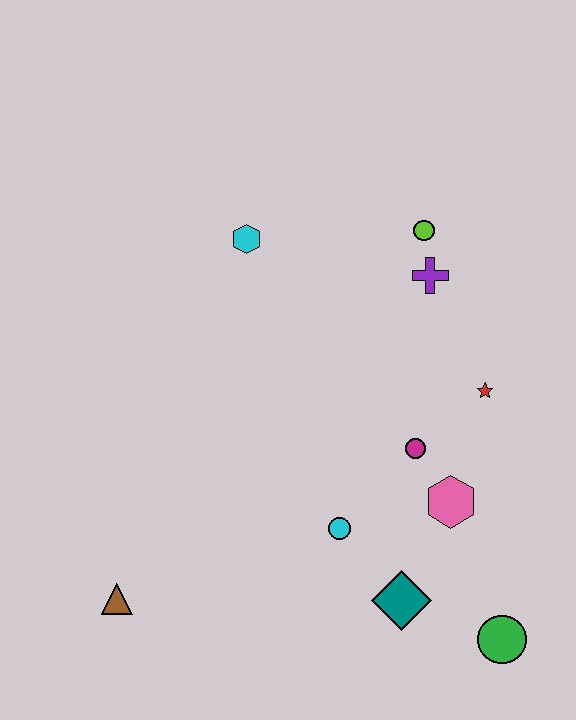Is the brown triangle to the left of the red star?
Yes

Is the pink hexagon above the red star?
No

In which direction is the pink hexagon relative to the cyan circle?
The pink hexagon is to the right of the cyan circle.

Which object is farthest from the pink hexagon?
The brown triangle is farthest from the pink hexagon.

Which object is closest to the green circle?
The teal diamond is closest to the green circle.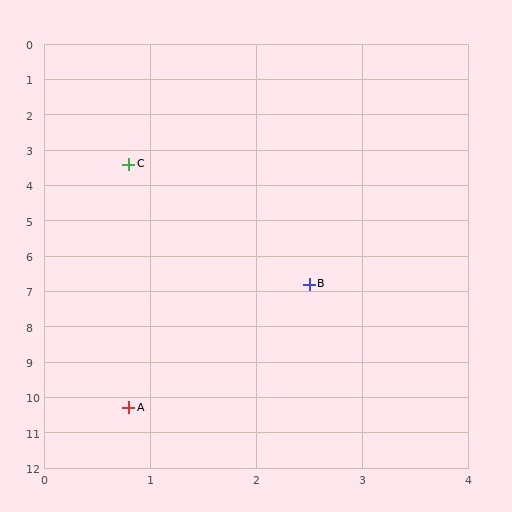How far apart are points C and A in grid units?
Points C and A are about 6.9 grid units apart.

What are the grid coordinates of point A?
Point A is at approximately (0.8, 10.3).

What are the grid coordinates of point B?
Point B is at approximately (2.5, 6.8).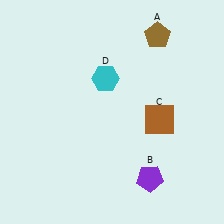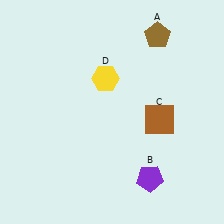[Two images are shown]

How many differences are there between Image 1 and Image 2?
There is 1 difference between the two images.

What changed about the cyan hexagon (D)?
In Image 1, D is cyan. In Image 2, it changed to yellow.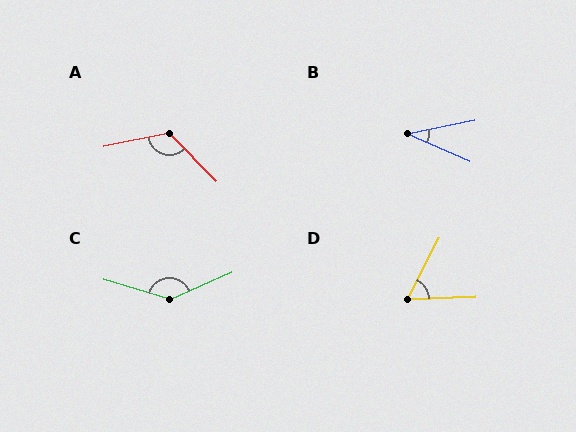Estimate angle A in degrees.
Approximately 123 degrees.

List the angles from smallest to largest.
B (35°), D (61°), A (123°), C (139°).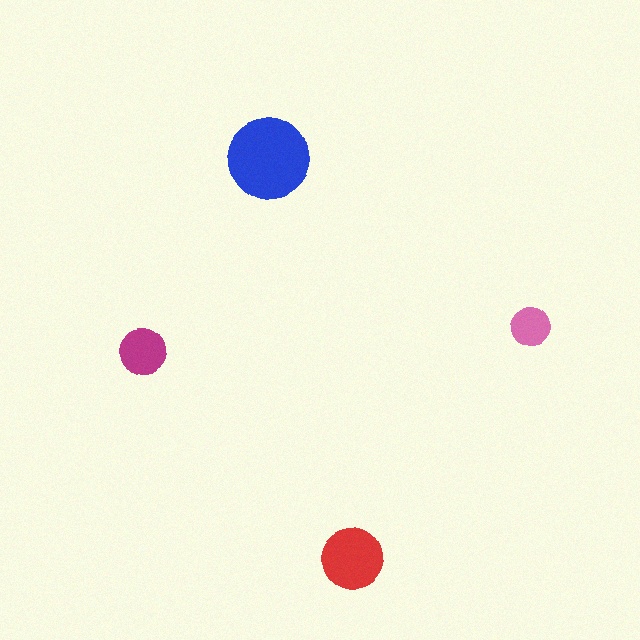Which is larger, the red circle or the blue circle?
The blue one.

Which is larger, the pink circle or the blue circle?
The blue one.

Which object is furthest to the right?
The pink circle is rightmost.